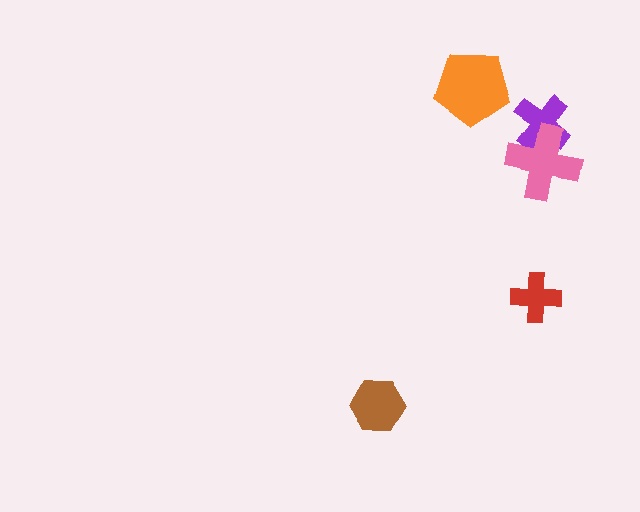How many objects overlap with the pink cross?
1 object overlaps with the pink cross.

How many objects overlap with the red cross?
0 objects overlap with the red cross.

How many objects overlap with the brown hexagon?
0 objects overlap with the brown hexagon.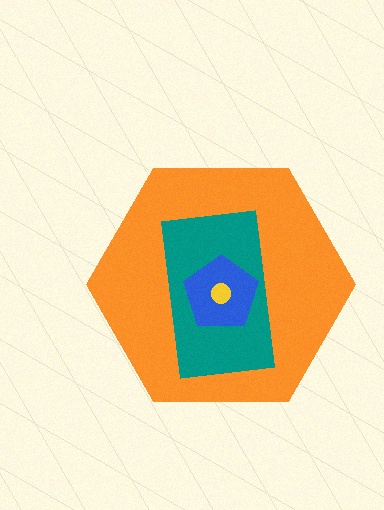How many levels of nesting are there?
4.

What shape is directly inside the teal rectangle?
The blue pentagon.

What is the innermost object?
The yellow circle.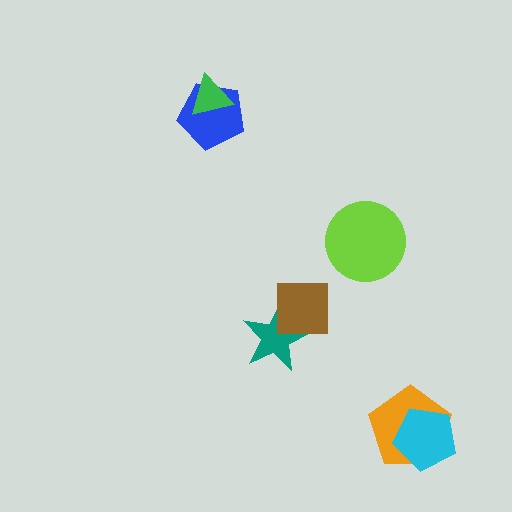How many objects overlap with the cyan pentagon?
1 object overlaps with the cyan pentagon.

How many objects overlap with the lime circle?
0 objects overlap with the lime circle.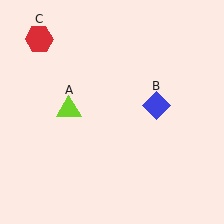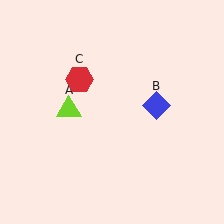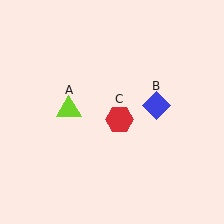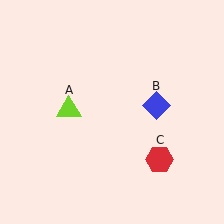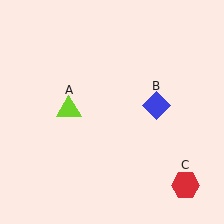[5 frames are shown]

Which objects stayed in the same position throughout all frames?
Lime triangle (object A) and blue diamond (object B) remained stationary.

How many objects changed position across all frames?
1 object changed position: red hexagon (object C).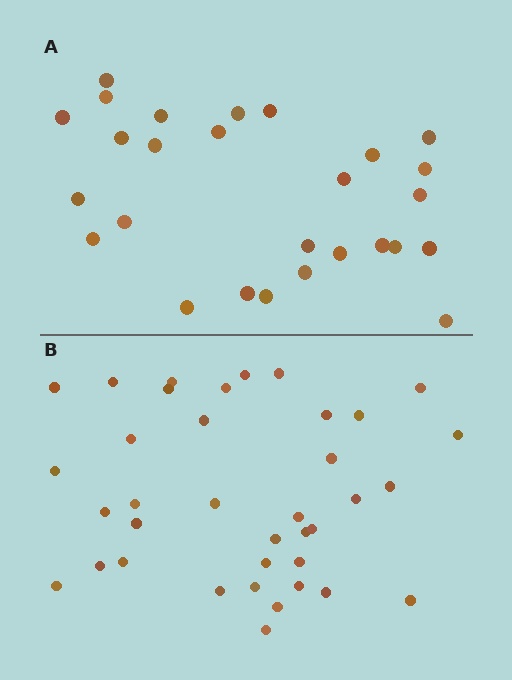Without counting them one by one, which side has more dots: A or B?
Region B (the bottom region) has more dots.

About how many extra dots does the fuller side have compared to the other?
Region B has roughly 10 or so more dots than region A.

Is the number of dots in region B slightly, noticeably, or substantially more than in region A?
Region B has noticeably more, but not dramatically so. The ratio is roughly 1.4 to 1.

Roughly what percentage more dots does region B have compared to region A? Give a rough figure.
About 35% more.